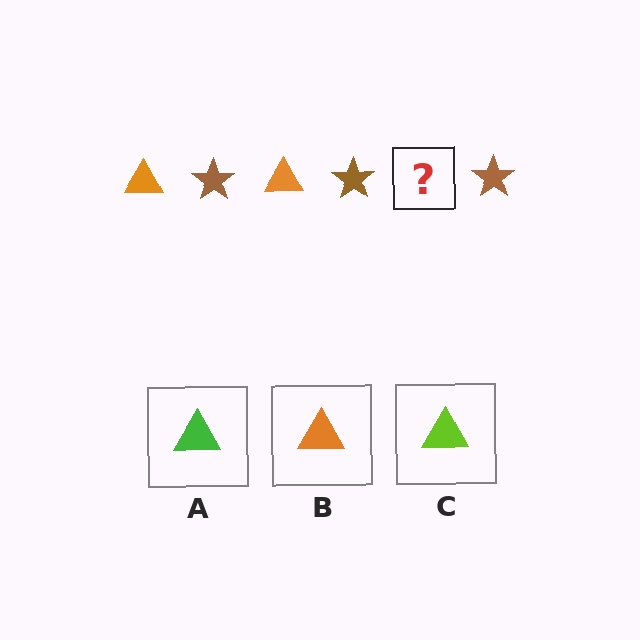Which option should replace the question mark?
Option B.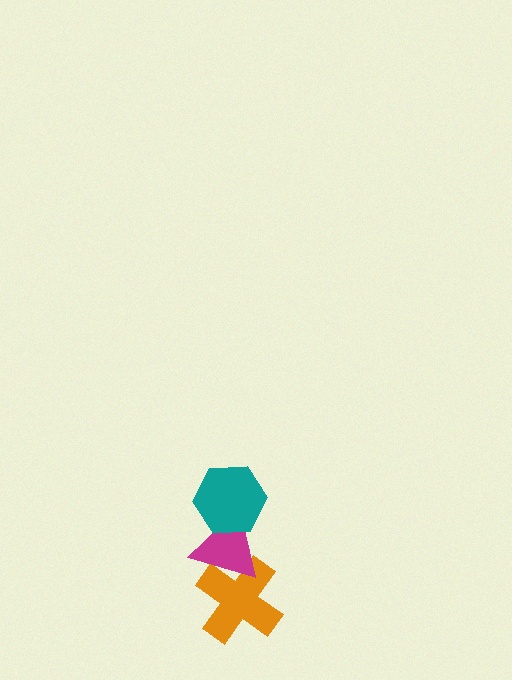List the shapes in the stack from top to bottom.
From top to bottom: the teal hexagon, the magenta triangle, the orange cross.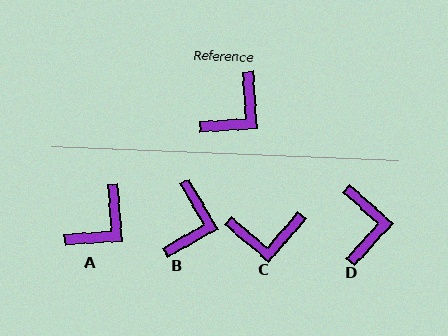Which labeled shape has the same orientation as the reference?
A.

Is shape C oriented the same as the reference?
No, it is off by about 45 degrees.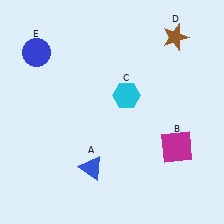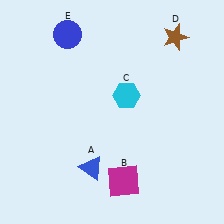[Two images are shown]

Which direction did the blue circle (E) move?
The blue circle (E) moved right.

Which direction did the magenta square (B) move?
The magenta square (B) moved left.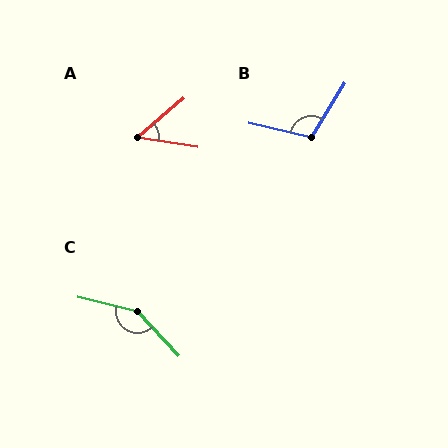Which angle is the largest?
C, at approximately 146 degrees.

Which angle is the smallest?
A, at approximately 49 degrees.